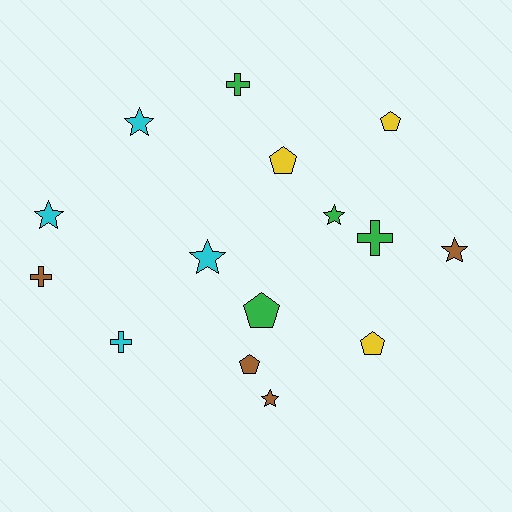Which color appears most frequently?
Brown, with 4 objects.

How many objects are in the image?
There are 15 objects.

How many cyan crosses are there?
There is 1 cyan cross.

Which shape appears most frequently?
Star, with 6 objects.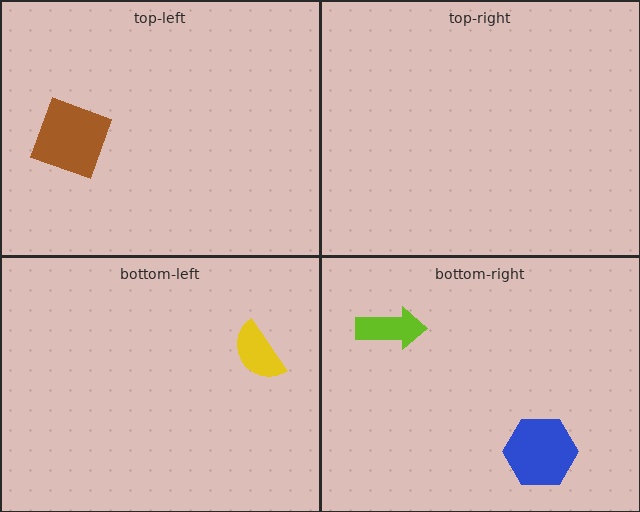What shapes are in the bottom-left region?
The yellow semicircle.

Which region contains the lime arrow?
The bottom-right region.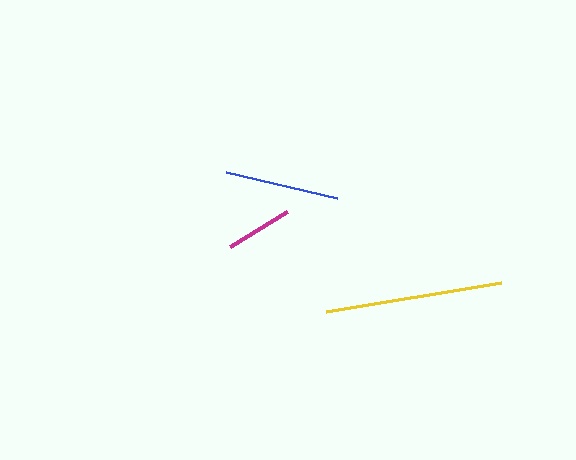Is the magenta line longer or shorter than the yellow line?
The yellow line is longer than the magenta line.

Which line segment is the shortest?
The magenta line is the shortest at approximately 67 pixels.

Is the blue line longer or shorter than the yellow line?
The yellow line is longer than the blue line.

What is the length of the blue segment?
The blue segment is approximately 114 pixels long.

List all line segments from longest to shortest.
From longest to shortest: yellow, blue, magenta.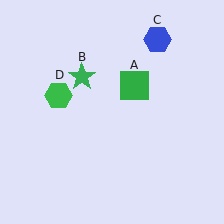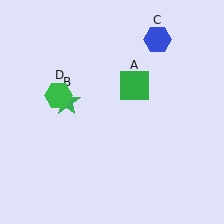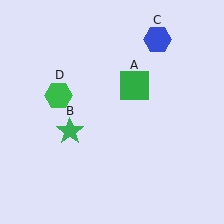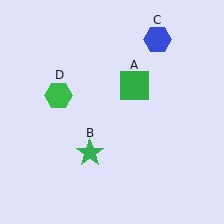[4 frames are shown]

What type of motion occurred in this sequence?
The green star (object B) rotated counterclockwise around the center of the scene.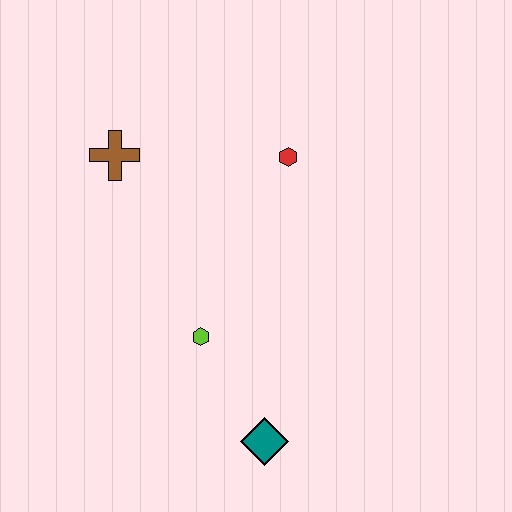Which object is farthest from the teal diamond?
The brown cross is farthest from the teal diamond.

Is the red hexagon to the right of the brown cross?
Yes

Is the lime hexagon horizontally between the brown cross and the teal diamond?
Yes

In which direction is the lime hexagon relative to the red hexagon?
The lime hexagon is below the red hexagon.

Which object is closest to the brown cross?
The red hexagon is closest to the brown cross.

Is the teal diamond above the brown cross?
No